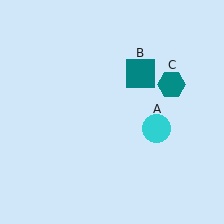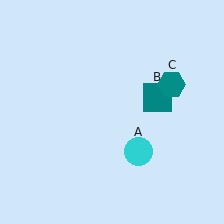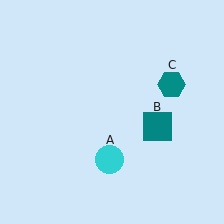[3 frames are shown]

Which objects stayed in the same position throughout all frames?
Teal hexagon (object C) remained stationary.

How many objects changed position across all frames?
2 objects changed position: cyan circle (object A), teal square (object B).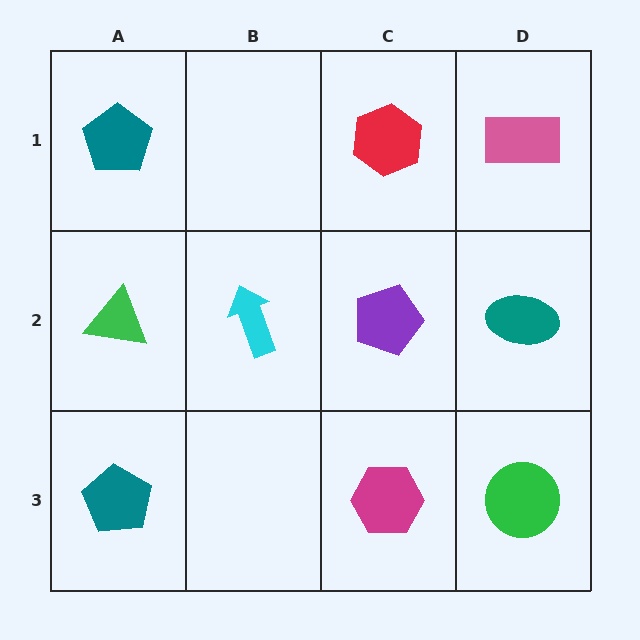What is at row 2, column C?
A purple pentagon.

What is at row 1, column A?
A teal pentagon.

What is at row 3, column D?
A green circle.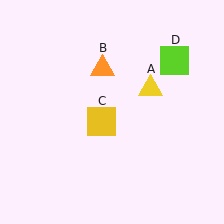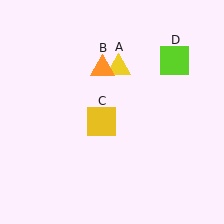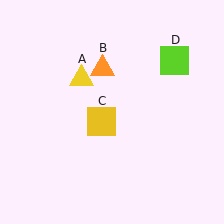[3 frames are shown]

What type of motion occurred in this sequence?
The yellow triangle (object A) rotated counterclockwise around the center of the scene.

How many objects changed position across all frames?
1 object changed position: yellow triangle (object A).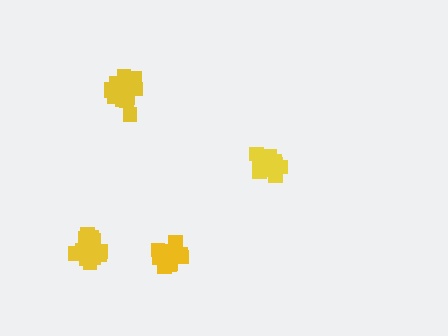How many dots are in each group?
Group 1: 16 dots, Group 2: 17 dots, Group 3: 16 dots, Group 4: 17 dots (66 total).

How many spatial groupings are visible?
There are 4 spatial groupings.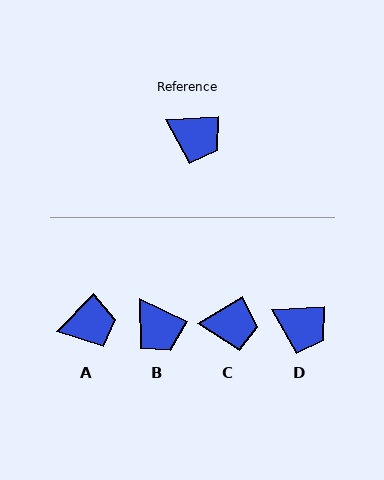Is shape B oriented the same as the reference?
No, it is off by about 28 degrees.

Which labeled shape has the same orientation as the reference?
D.